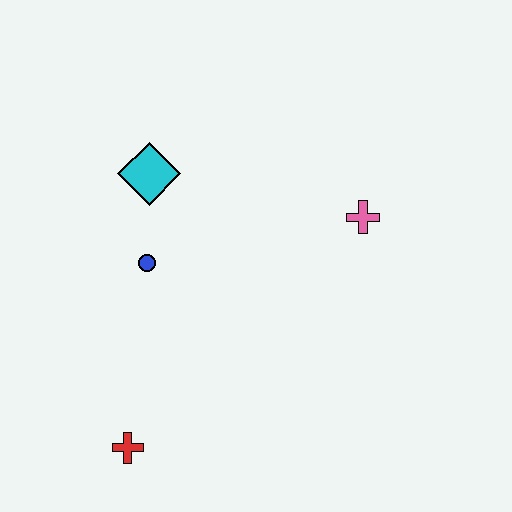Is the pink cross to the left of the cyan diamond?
No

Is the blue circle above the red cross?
Yes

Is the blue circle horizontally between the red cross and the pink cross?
Yes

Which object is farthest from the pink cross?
The red cross is farthest from the pink cross.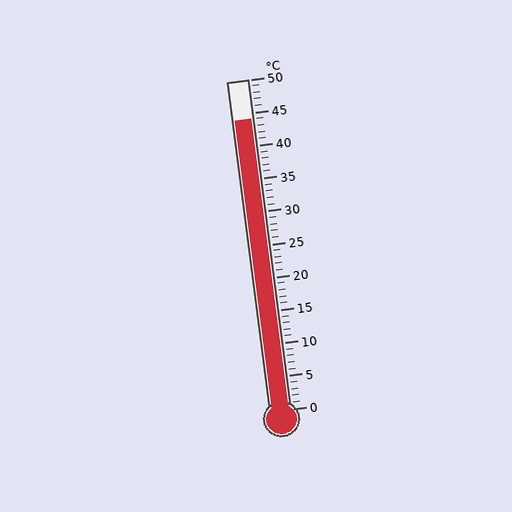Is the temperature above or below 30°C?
The temperature is above 30°C.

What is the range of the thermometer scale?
The thermometer scale ranges from 0°C to 50°C.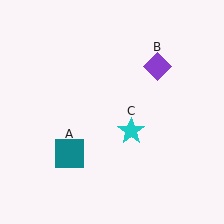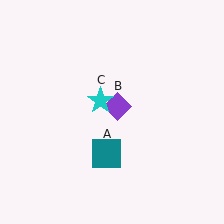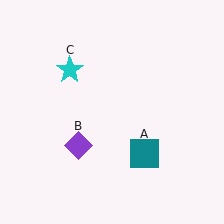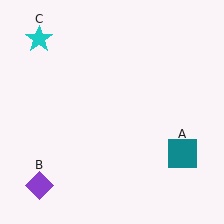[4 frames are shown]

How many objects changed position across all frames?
3 objects changed position: teal square (object A), purple diamond (object B), cyan star (object C).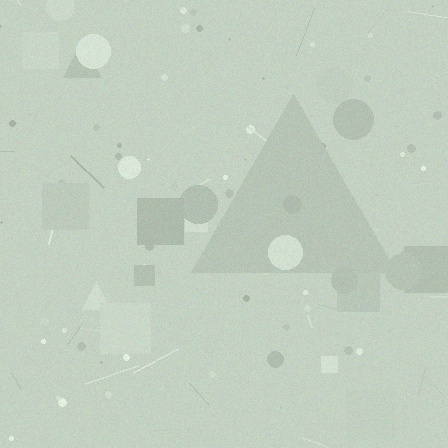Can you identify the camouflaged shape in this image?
The camouflaged shape is a triangle.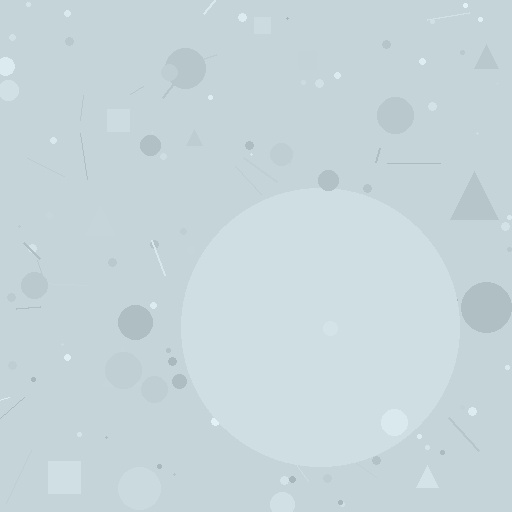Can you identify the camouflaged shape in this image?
The camouflaged shape is a circle.